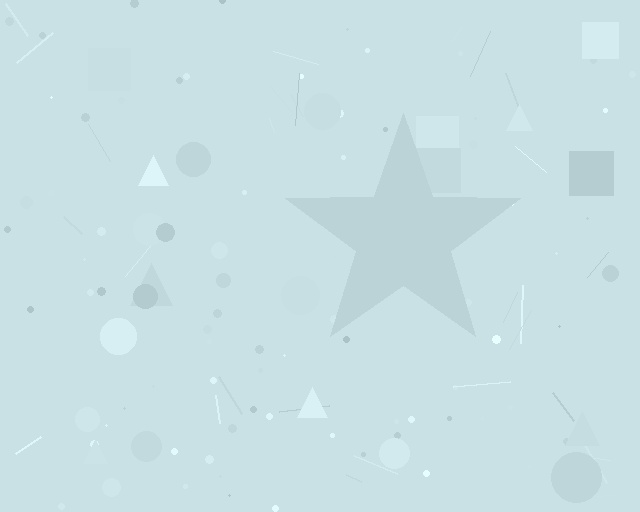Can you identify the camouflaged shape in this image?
The camouflaged shape is a star.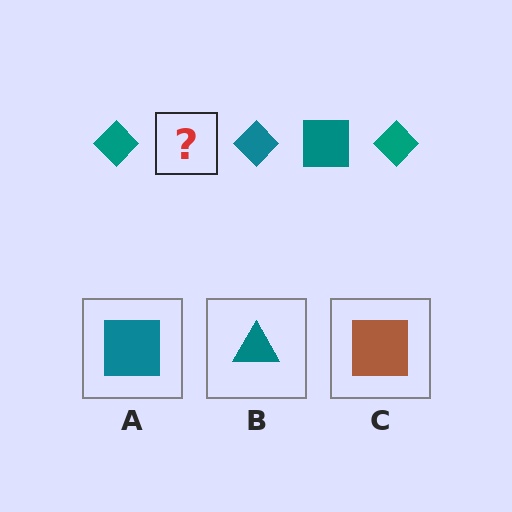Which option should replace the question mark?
Option A.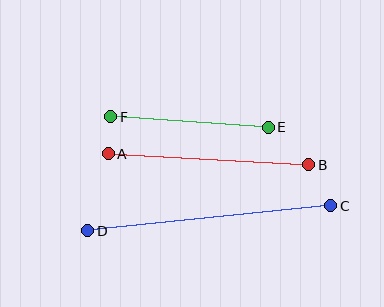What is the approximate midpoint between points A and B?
The midpoint is at approximately (209, 159) pixels.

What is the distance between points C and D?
The distance is approximately 244 pixels.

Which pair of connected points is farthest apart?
Points C and D are farthest apart.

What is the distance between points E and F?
The distance is approximately 158 pixels.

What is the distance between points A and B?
The distance is approximately 201 pixels.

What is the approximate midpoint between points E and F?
The midpoint is at approximately (189, 122) pixels.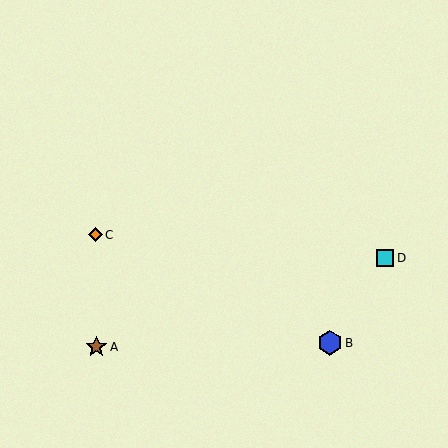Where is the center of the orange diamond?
The center of the orange diamond is at (95, 235).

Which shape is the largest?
The blue hexagon (labeled B) is the largest.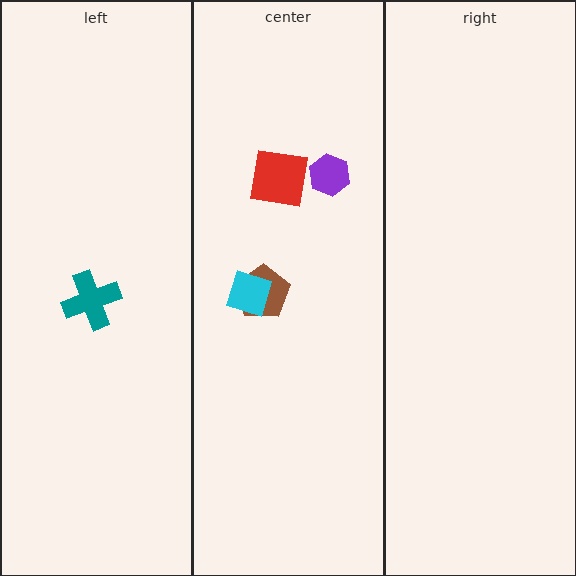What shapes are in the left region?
The teal cross.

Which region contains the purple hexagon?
The center region.